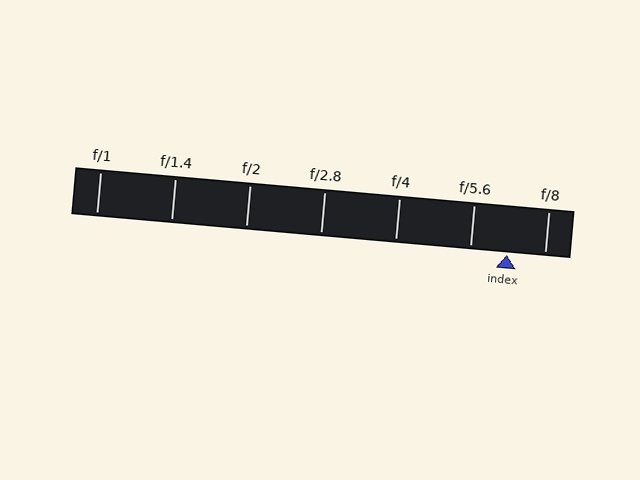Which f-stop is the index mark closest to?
The index mark is closest to f/8.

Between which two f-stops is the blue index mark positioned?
The index mark is between f/5.6 and f/8.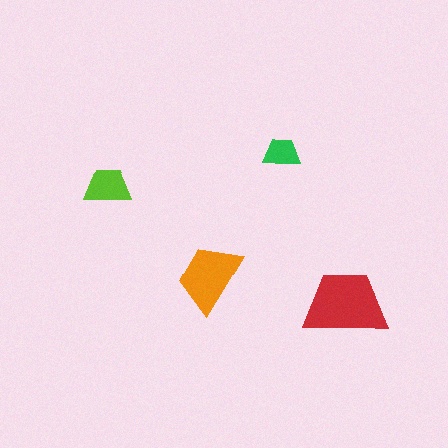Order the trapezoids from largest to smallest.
the red one, the orange one, the lime one, the green one.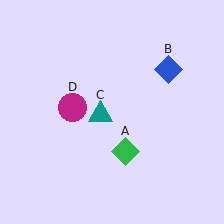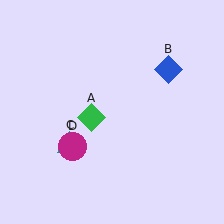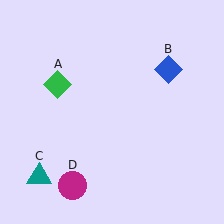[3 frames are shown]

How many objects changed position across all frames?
3 objects changed position: green diamond (object A), teal triangle (object C), magenta circle (object D).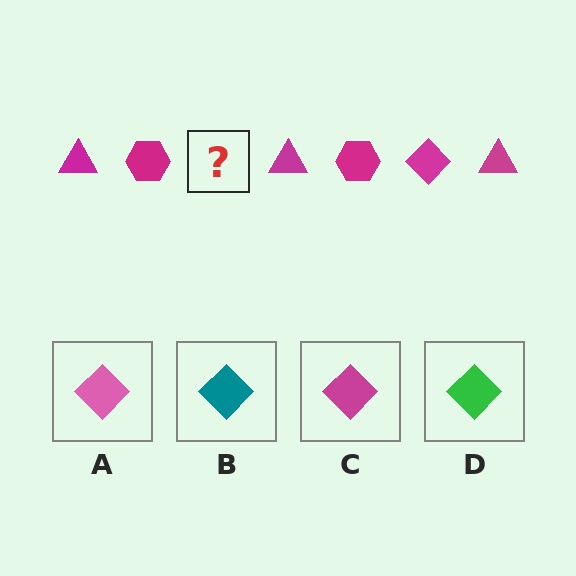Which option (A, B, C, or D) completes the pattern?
C.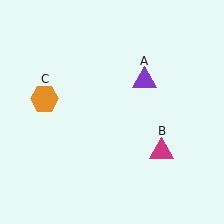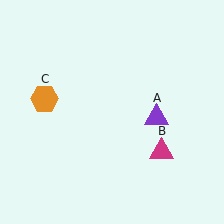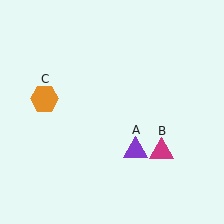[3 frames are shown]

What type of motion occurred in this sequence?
The purple triangle (object A) rotated clockwise around the center of the scene.